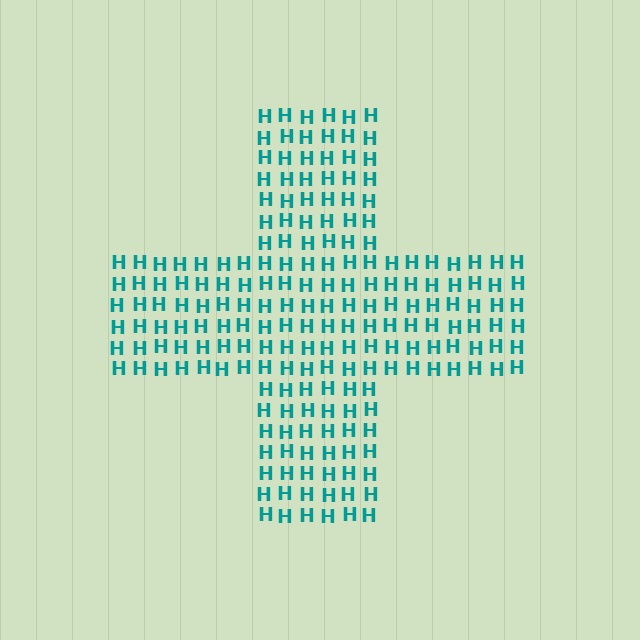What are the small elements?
The small elements are letter H's.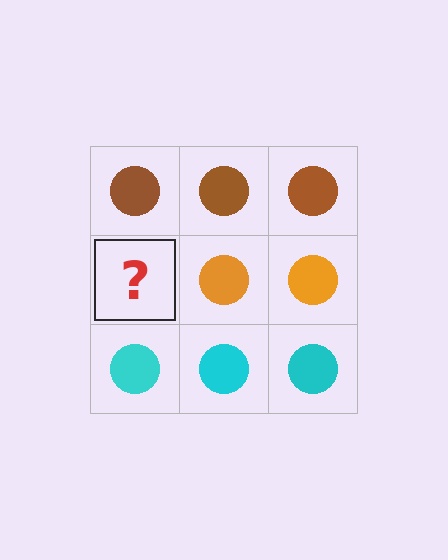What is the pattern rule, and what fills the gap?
The rule is that each row has a consistent color. The gap should be filled with an orange circle.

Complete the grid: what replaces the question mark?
The question mark should be replaced with an orange circle.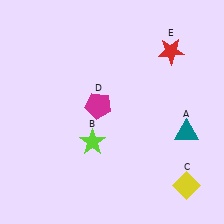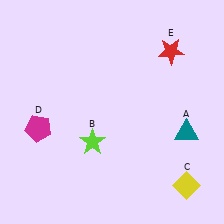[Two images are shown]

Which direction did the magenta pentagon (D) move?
The magenta pentagon (D) moved left.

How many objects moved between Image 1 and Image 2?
1 object moved between the two images.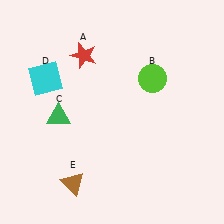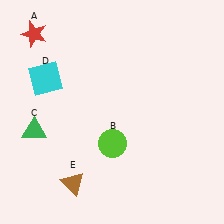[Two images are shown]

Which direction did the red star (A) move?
The red star (A) moved left.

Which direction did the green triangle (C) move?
The green triangle (C) moved left.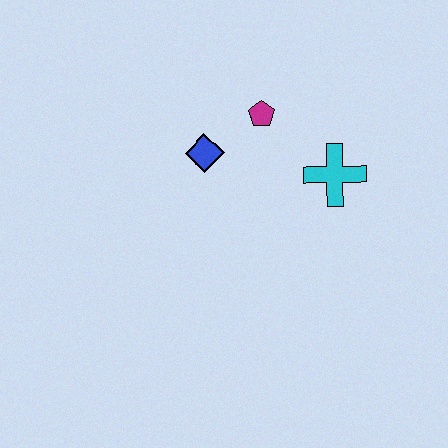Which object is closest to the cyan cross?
The magenta pentagon is closest to the cyan cross.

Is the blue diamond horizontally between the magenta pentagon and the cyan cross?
No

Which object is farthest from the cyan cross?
The blue diamond is farthest from the cyan cross.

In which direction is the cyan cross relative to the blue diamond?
The cyan cross is to the right of the blue diamond.